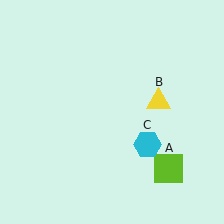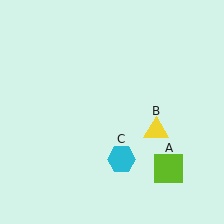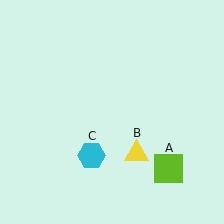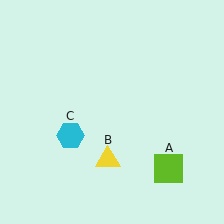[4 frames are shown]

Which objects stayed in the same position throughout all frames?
Lime square (object A) remained stationary.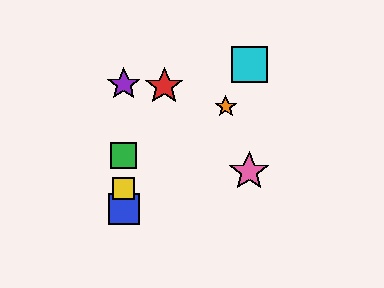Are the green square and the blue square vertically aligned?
Yes, both are at x≈124.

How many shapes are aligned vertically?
4 shapes (the blue square, the green square, the yellow square, the purple star) are aligned vertically.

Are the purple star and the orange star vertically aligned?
No, the purple star is at x≈124 and the orange star is at x≈226.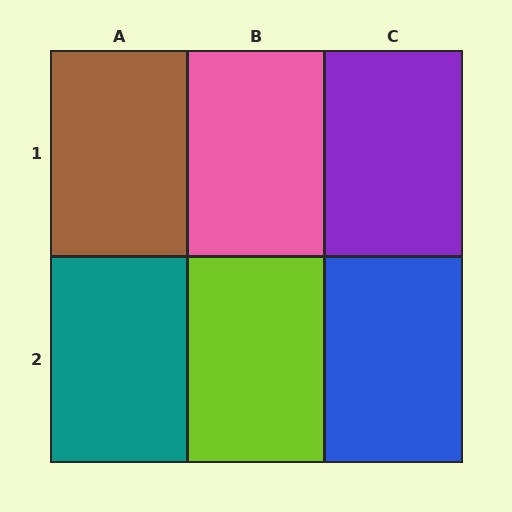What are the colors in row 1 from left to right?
Brown, pink, purple.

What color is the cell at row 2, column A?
Teal.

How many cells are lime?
1 cell is lime.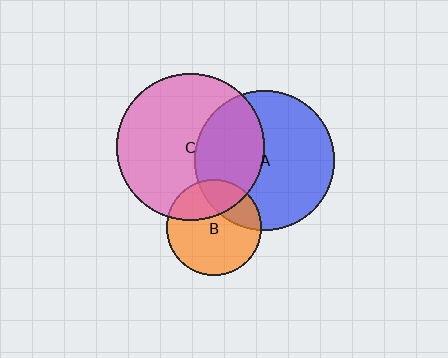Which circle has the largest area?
Circle C (pink).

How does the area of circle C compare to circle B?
Approximately 2.4 times.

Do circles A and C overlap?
Yes.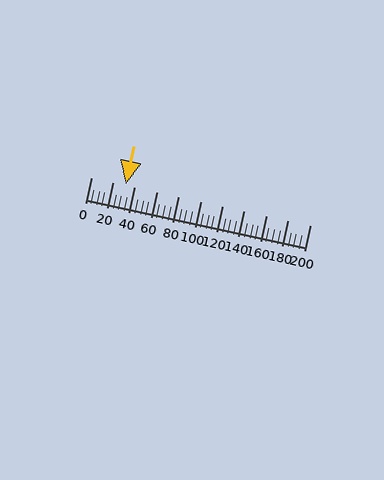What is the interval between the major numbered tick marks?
The major tick marks are spaced 20 units apart.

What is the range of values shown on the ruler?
The ruler shows values from 0 to 200.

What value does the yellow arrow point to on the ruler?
The yellow arrow points to approximately 32.